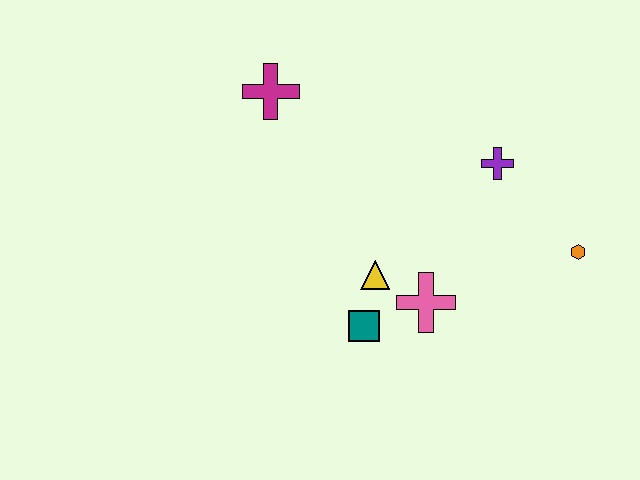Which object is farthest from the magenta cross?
The orange hexagon is farthest from the magenta cross.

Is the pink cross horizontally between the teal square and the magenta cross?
No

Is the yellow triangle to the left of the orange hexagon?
Yes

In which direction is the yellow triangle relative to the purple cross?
The yellow triangle is to the left of the purple cross.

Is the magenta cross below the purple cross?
No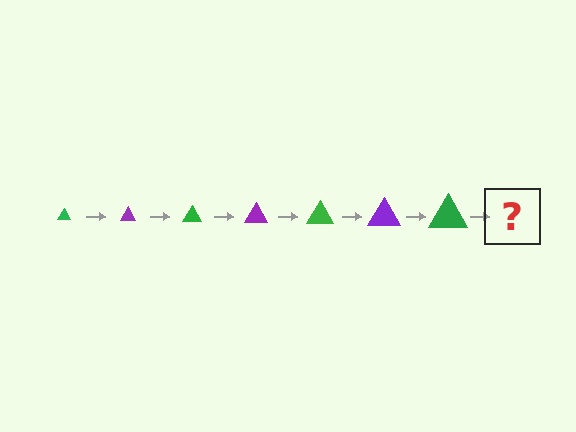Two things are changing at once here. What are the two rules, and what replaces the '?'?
The two rules are that the triangle grows larger each step and the color cycles through green and purple. The '?' should be a purple triangle, larger than the previous one.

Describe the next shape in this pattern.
It should be a purple triangle, larger than the previous one.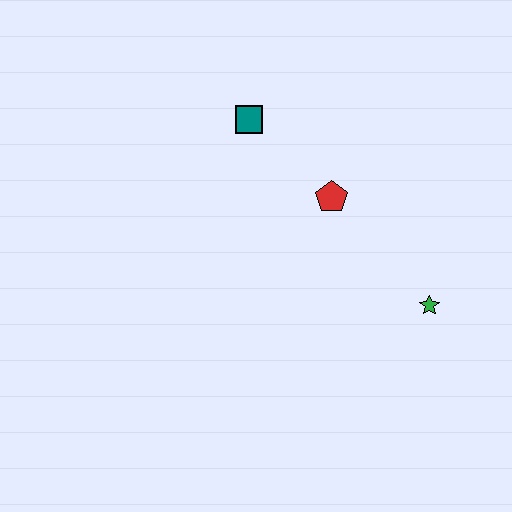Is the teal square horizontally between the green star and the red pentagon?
No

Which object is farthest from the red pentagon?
The green star is farthest from the red pentagon.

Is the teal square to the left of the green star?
Yes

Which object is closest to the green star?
The red pentagon is closest to the green star.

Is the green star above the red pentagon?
No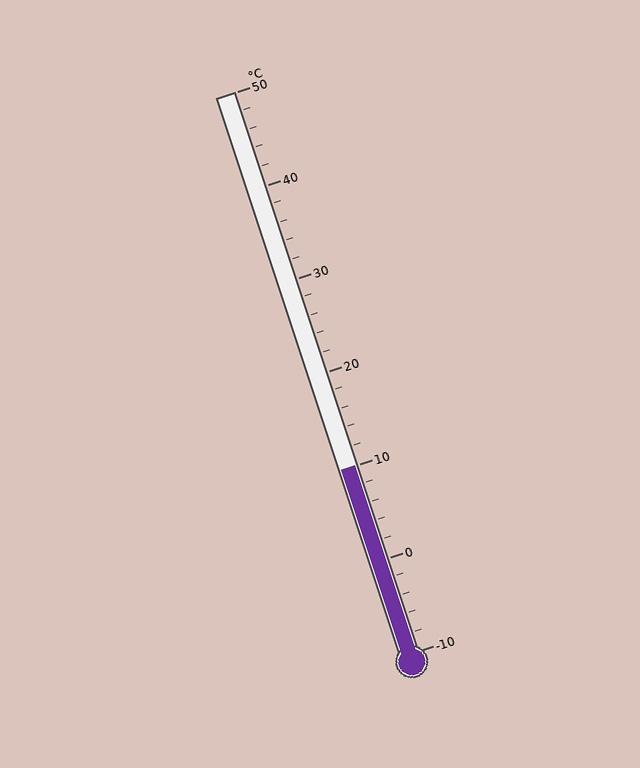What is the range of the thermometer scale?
The thermometer scale ranges from -10°C to 50°C.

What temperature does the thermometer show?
The thermometer shows approximately 10°C.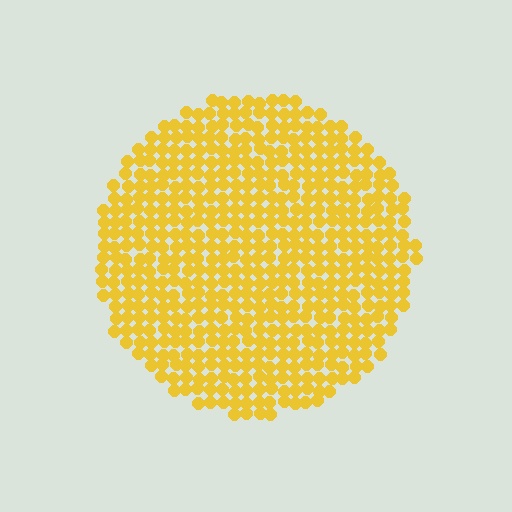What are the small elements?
The small elements are circles.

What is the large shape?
The large shape is a circle.